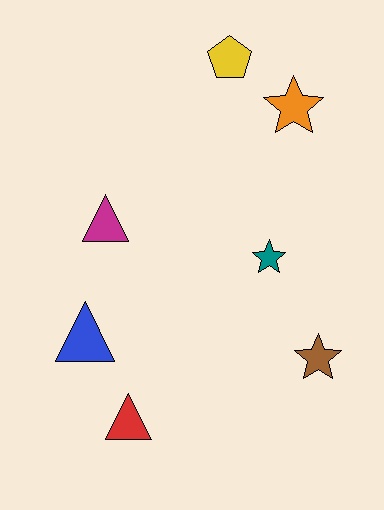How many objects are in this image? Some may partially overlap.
There are 7 objects.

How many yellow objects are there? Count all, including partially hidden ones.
There is 1 yellow object.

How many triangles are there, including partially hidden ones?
There are 3 triangles.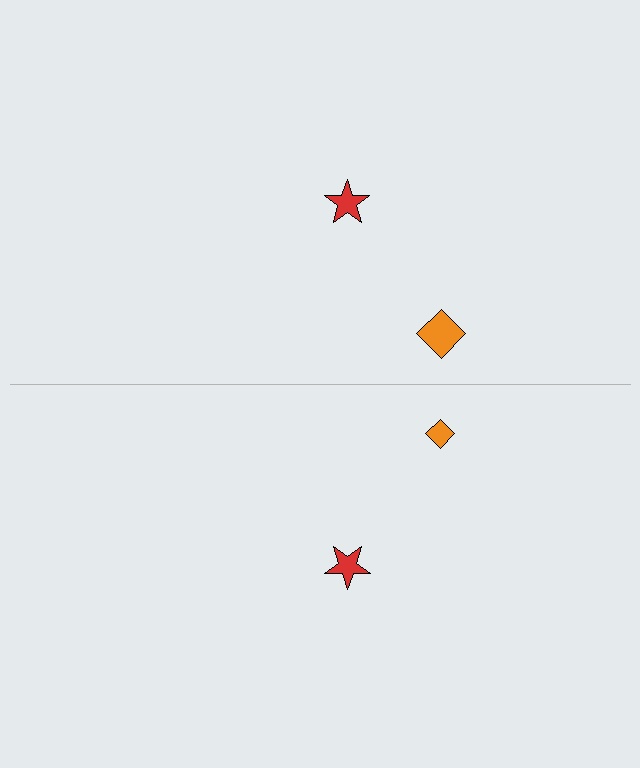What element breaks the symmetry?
The orange diamond on the bottom side has a different size than its mirror counterpart.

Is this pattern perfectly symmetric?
No, the pattern is not perfectly symmetric. The orange diamond on the bottom side has a different size than its mirror counterpart.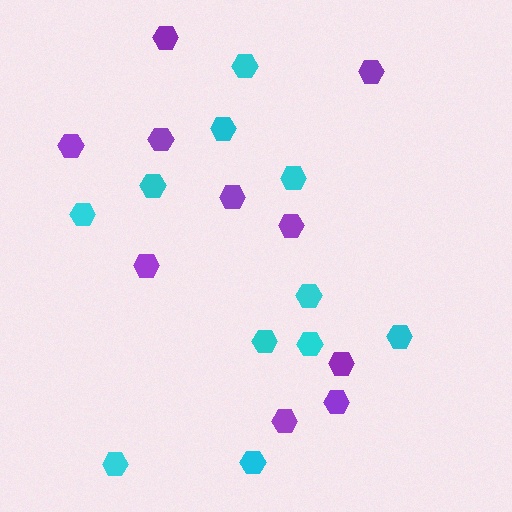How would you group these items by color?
There are 2 groups: one group of purple hexagons (10) and one group of cyan hexagons (11).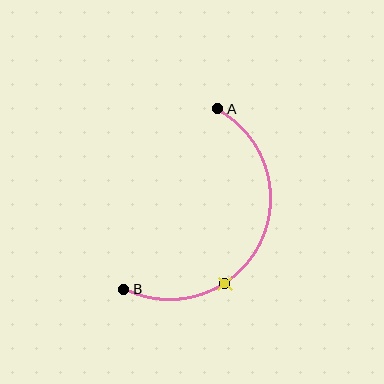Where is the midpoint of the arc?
The arc midpoint is the point on the curve farthest from the straight line joining A and B. It sits to the right of that line.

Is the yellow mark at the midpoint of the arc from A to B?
No. The yellow mark lies on the arc but is closer to endpoint B. The arc midpoint would be at the point on the curve equidistant along the arc from both A and B.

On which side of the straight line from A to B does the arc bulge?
The arc bulges to the right of the straight line connecting A and B.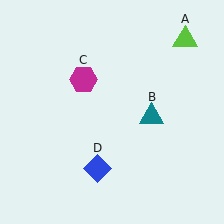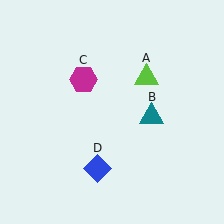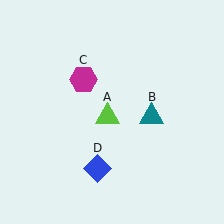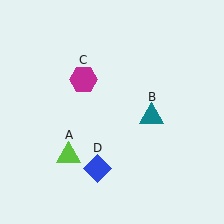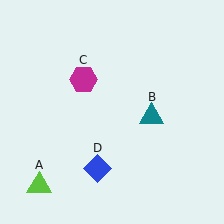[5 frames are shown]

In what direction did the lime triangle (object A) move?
The lime triangle (object A) moved down and to the left.